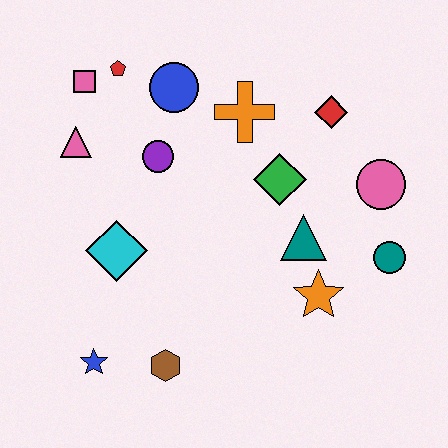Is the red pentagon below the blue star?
No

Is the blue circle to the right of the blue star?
Yes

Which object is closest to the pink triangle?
The pink square is closest to the pink triangle.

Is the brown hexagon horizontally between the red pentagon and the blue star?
No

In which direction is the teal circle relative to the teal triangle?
The teal circle is to the right of the teal triangle.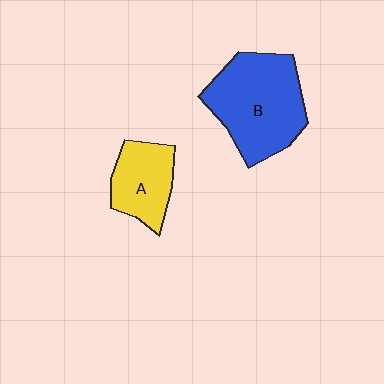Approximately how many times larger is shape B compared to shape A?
Approximately 1.8 times.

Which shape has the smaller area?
Shape A (yellow).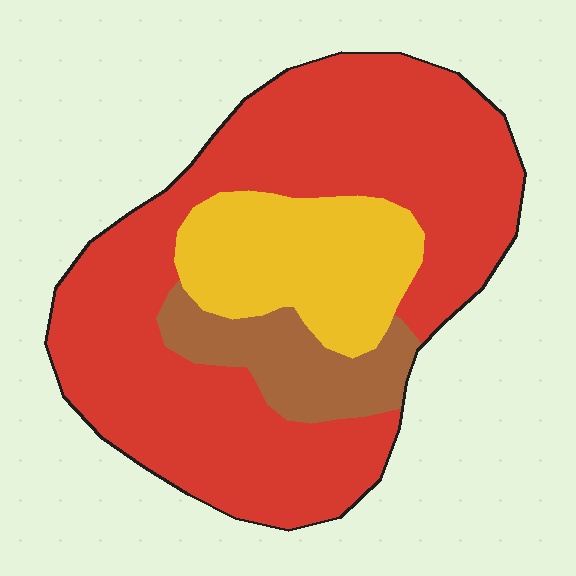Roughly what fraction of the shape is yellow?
Yellow covers 20% of the shape.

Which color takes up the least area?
Brown, at roughly 10%.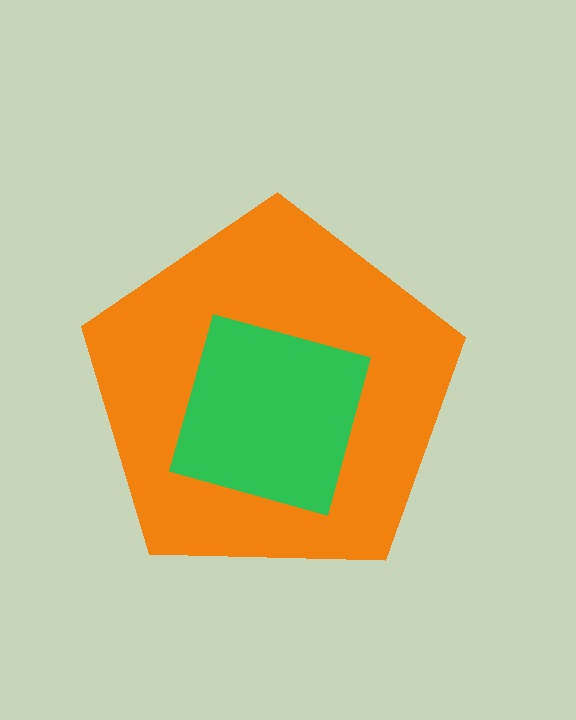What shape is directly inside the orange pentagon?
The green diamond.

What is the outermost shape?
The orange pentagon.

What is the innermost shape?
The green diamond.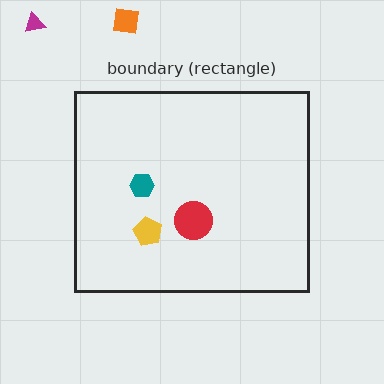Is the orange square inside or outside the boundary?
Outside.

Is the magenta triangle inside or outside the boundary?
Outside.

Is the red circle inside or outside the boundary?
Inside.